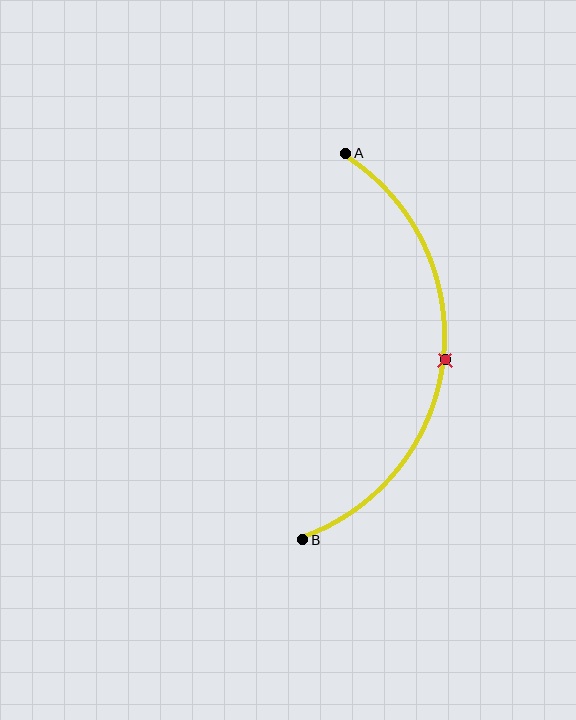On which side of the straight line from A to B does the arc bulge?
The arc bulges to the right of the straight line connecting A and B.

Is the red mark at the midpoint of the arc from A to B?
Yes. The red mark lies on the arc at equal arc-length from both A and B — it is the arc midpoint.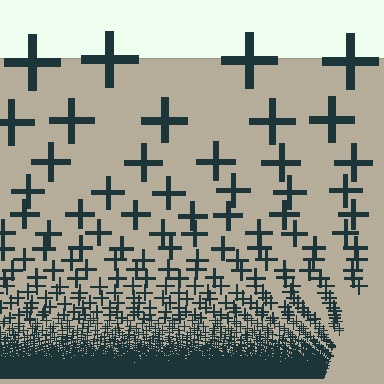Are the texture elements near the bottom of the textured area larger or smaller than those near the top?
Smaller. The gradient is inverted — elements near the bottom are smaller and denser.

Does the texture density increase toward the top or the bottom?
Density increases toward the bottom.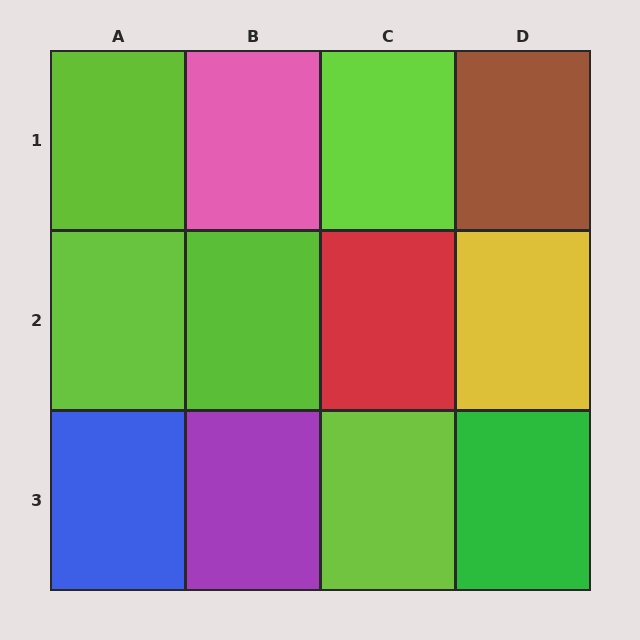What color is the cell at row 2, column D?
Yellow.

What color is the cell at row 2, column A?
Lime.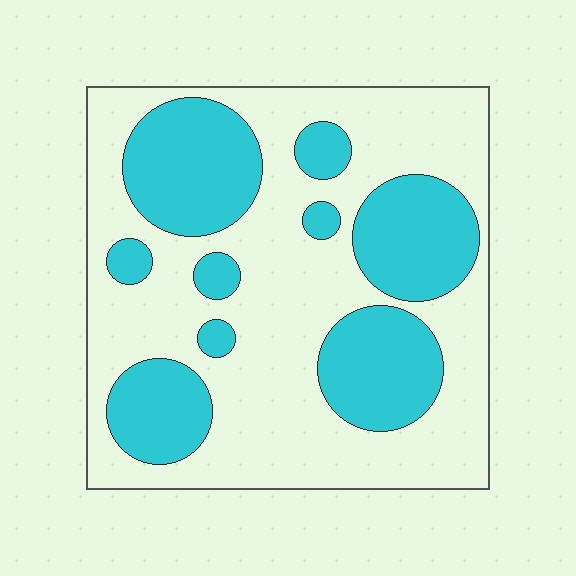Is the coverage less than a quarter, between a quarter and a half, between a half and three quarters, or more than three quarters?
Between a quarter and a half.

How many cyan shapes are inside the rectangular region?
9.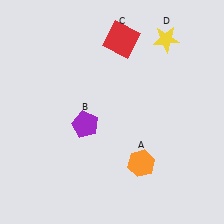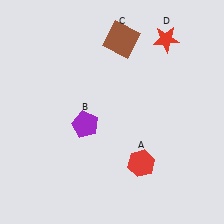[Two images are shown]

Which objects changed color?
A changed from orange to red. C changed from red to brown. D changed from yellow to red.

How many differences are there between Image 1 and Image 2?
There are 3 differences between the two images.